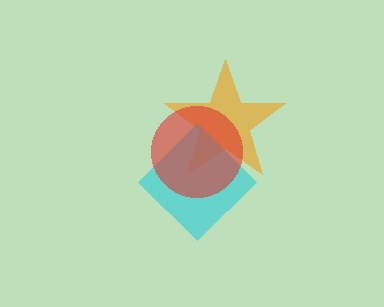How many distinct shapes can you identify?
There are 3 distinct shapes: an orange star, a cyan diamond, a red circle.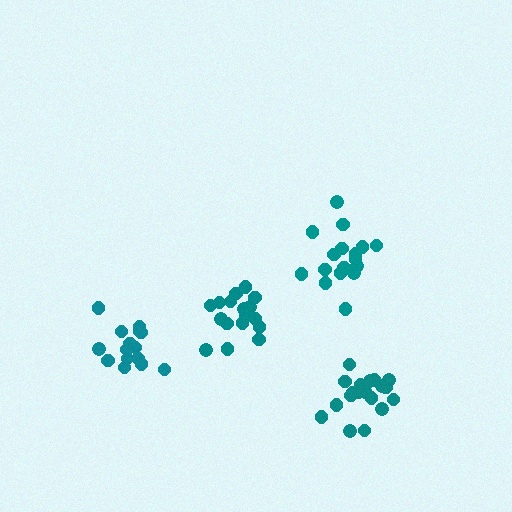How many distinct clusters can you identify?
There are 4 distinct clusters.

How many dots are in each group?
Group 1: 18 dots, Group 2: 15 dots, Group 3: 19 dots, Group 4: 17 dots (69 total).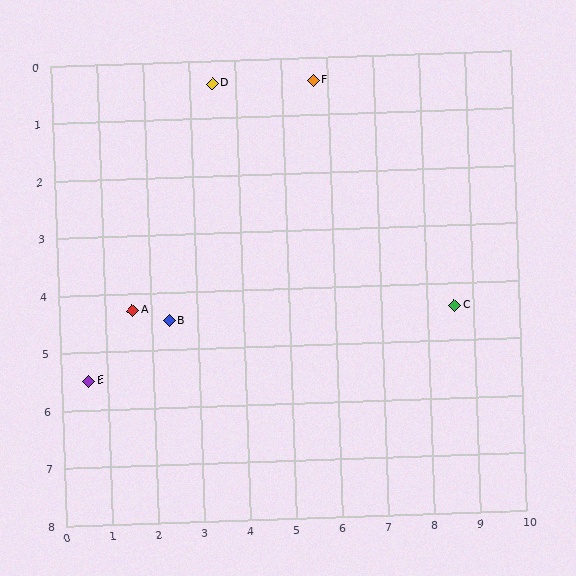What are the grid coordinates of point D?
Point D is at approximately (3.5, 0.4).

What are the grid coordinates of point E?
Point E is at approximately (0.6, 5.5).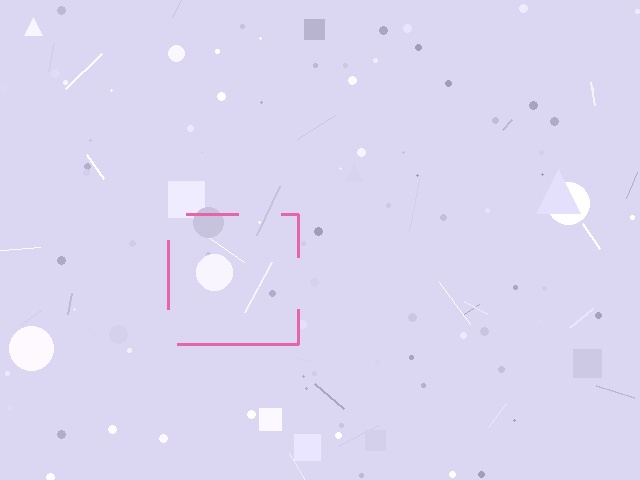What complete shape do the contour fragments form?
The contour fragments form a square.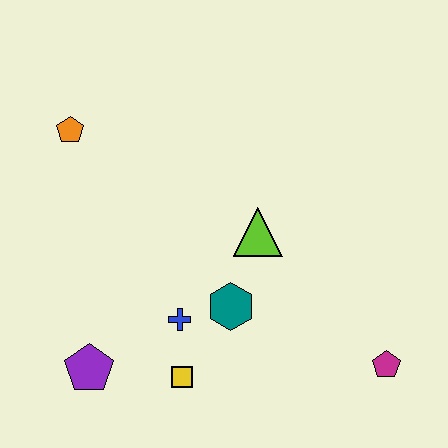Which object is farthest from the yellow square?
The orange pentagon is farthest from the yellow square.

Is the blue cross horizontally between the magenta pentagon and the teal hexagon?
No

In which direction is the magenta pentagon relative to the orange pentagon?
The magenta pentagon is to the right of the orange pentagon.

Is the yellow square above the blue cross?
No